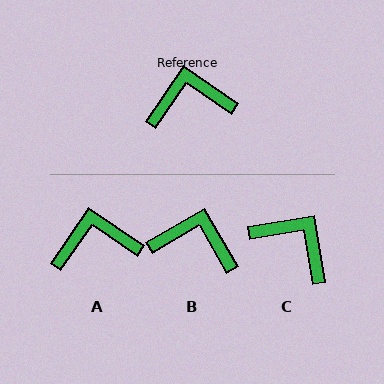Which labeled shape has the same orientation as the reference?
A.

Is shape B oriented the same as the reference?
No, it is off by about 25 degrees.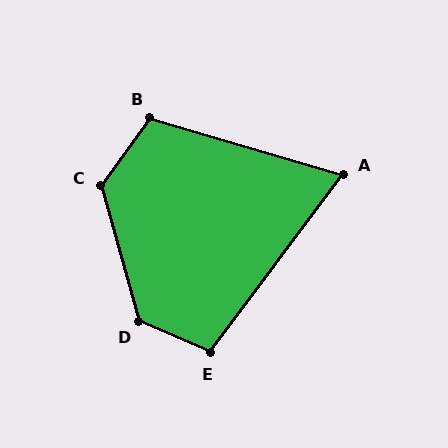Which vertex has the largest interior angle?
D, at approximately 129 degrees.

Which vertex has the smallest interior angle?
A, at approximately 70 degrees.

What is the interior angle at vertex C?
Approximately 128 degrees (obtuse).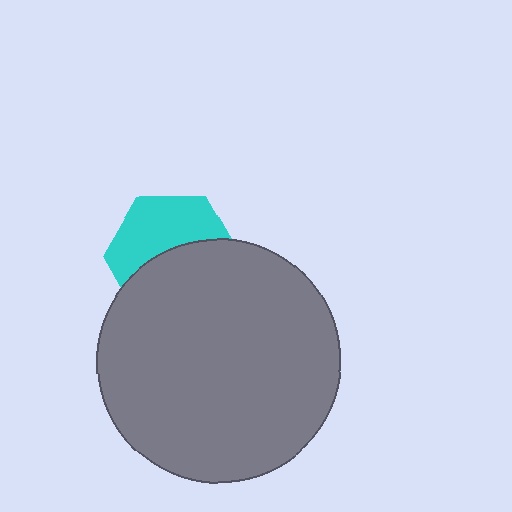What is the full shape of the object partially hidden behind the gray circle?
The partially hidden object is a cyan hexagon.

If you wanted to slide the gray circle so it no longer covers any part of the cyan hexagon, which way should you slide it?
Slide it down — that is the most direct way to separate the two shapes.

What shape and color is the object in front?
The object in front is a gray circle.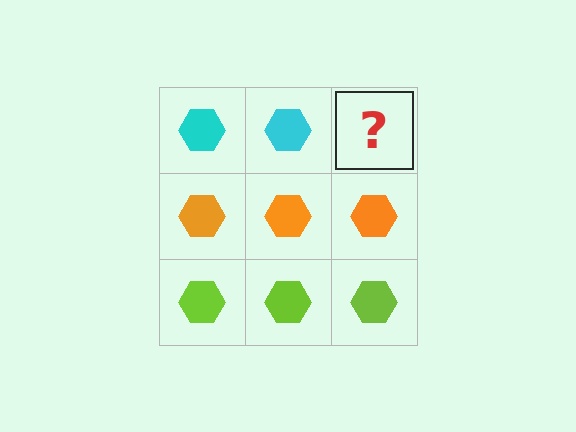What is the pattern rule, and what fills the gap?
The rule is that each row has a consistent color. The gap should be filled with a cyan hexagon.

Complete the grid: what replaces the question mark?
The question mark should be replaced with a cyan hexagon.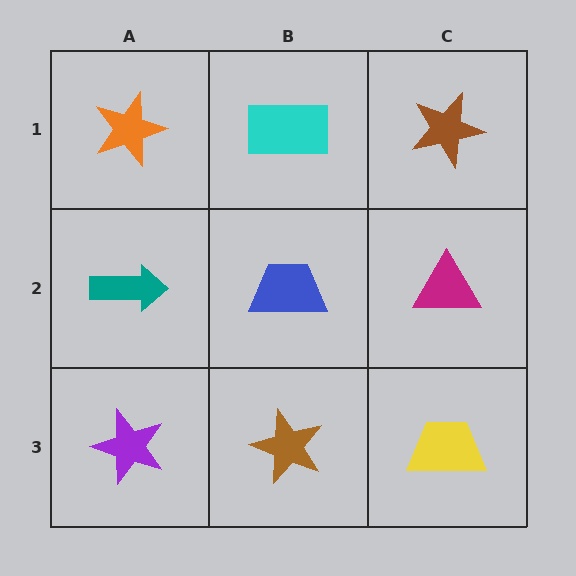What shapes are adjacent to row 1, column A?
A teal arrow (row 2, column A), a cyan rectangle (row 1, column B).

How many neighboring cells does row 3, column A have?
2.